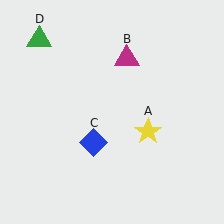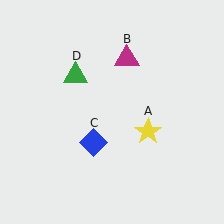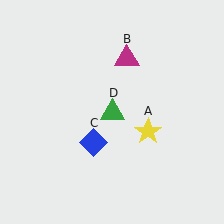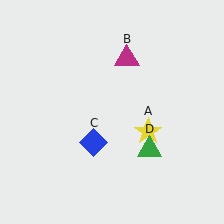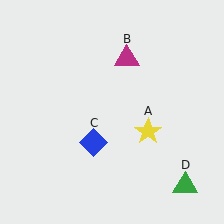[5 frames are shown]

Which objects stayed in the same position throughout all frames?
Yellow star (object A) and magenta triangle (object B) and blue diamond (object C) remained stationary.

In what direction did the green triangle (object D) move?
The green triangle (object D) moved down and to the right.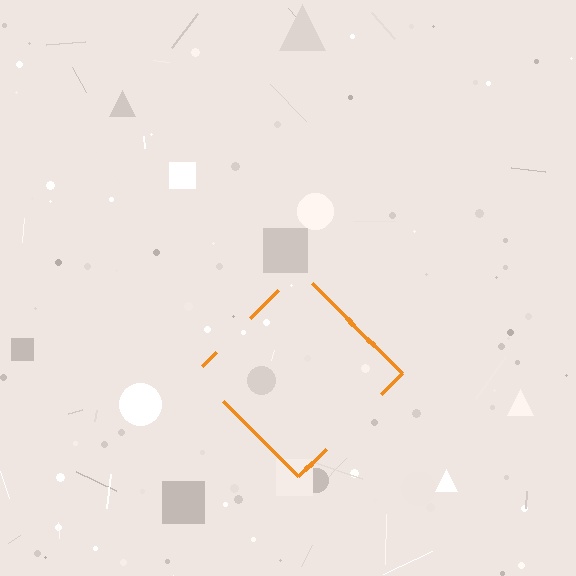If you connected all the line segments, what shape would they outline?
They would outline a diamond.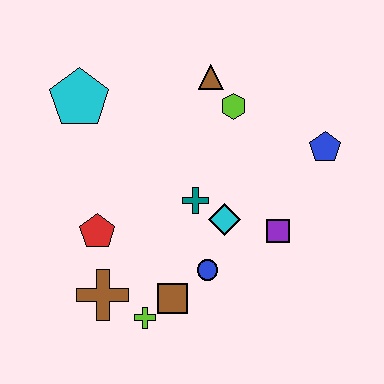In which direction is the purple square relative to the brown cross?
The purple square is to the right of the brown cross.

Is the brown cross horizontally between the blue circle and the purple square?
No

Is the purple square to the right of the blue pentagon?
No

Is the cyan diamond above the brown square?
Yes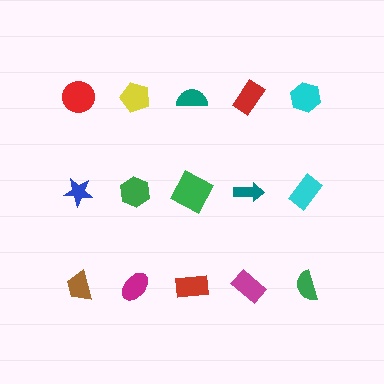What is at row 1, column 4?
A red rectangle.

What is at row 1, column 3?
A teal semicircle.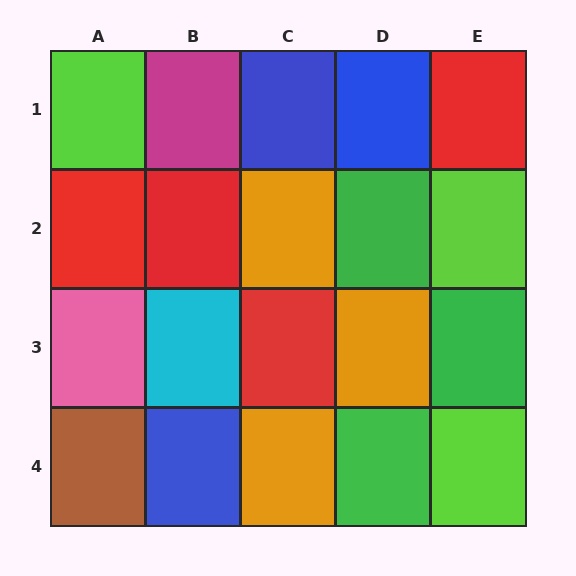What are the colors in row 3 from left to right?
Pink, cyan, red, orange, green.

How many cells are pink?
1 cell is pink.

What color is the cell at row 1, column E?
Red.